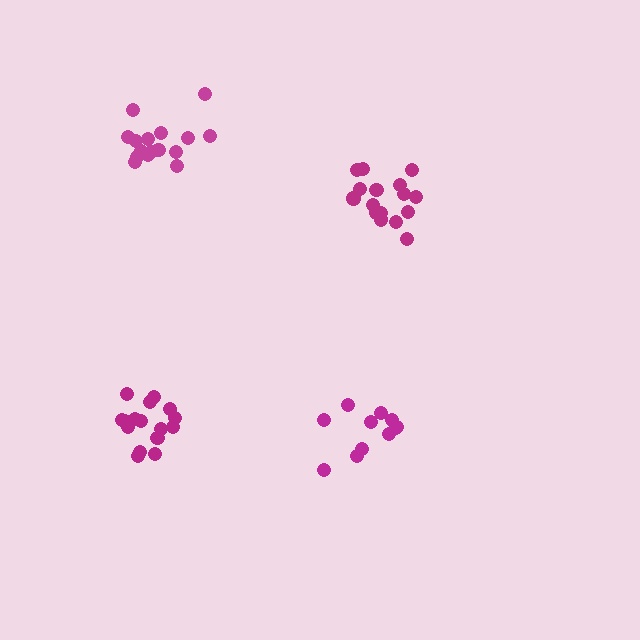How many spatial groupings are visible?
There are 4 spatial groupings.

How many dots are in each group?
Group 1: 17 dots, Group 2: 16 dots, Group 3: 16 dots, Group 4: 11 dots (60 total).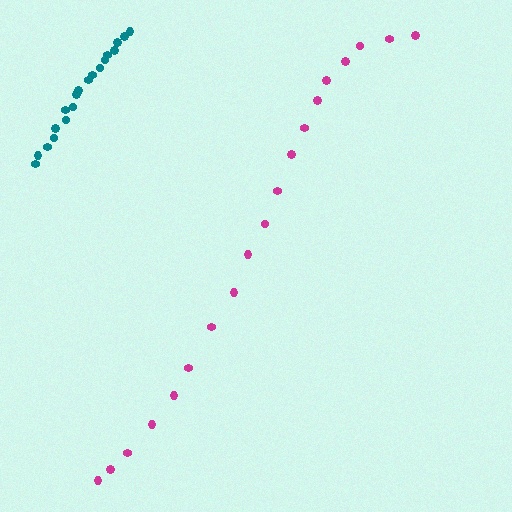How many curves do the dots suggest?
There are 2 distinct paths.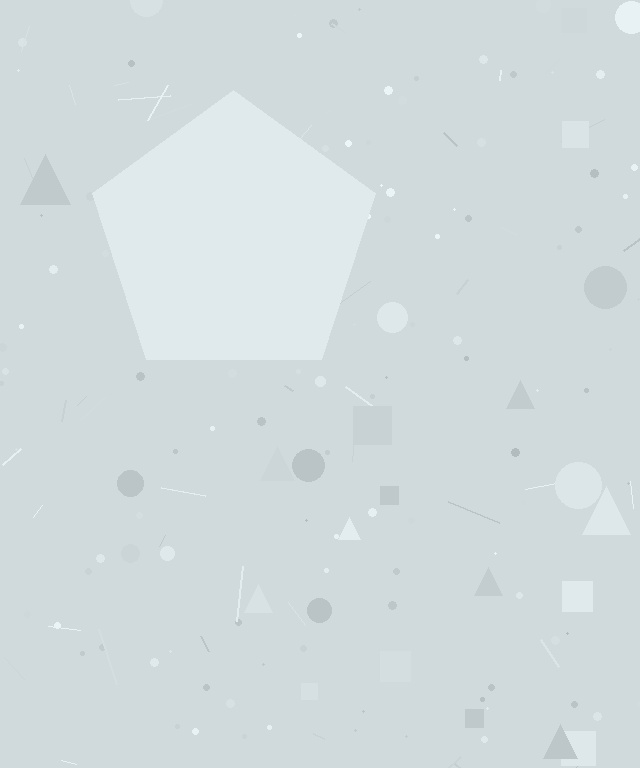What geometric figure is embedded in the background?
A pentagon is embedded in the background.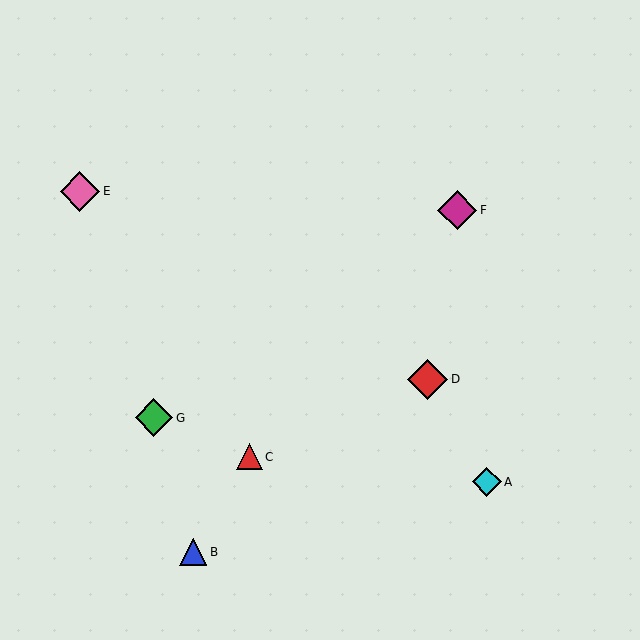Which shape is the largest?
The red diamond (labeled D) is the largest.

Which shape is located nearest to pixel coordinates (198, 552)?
The blue triangle (labeled B) at (193, 552) is nearest to that location.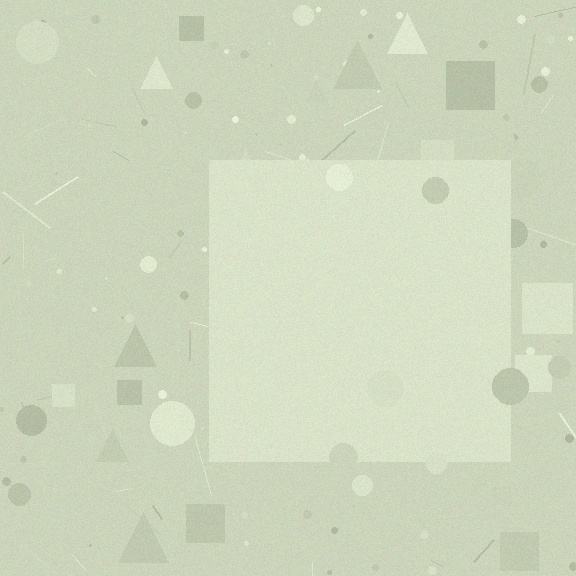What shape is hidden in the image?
A square is hidden in the image.